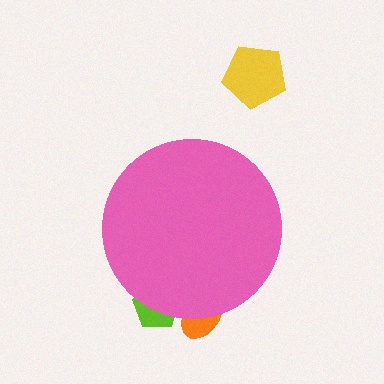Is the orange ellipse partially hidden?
Yes, the orange ellipse is partially hidden behind the pink circle.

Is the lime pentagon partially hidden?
Yes, the lime pentagon is partially hidden behind the pink circle.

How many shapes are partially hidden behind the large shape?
2 shapes are partially hidden.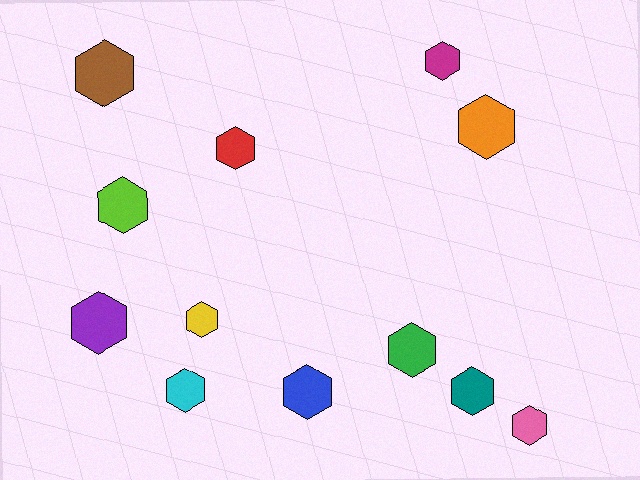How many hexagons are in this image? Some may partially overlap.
There are 12 hexagons.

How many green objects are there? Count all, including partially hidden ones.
There is 1 green object.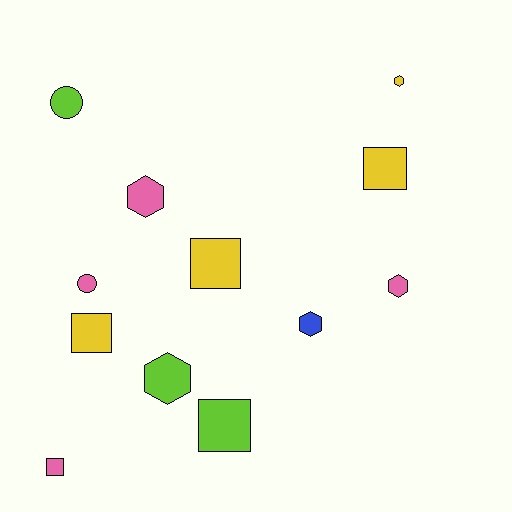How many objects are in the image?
There are 12 objects.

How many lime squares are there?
There is 1 lime square.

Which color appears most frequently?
Pink, with 4 objects.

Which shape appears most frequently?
Square, with 5 objects.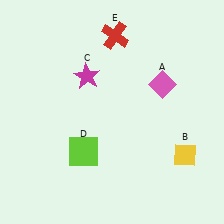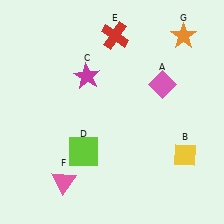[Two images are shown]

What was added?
A pink triangle (F), an orange star (G) were added in Image 2.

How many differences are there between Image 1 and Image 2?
There are 2 differences between the two images.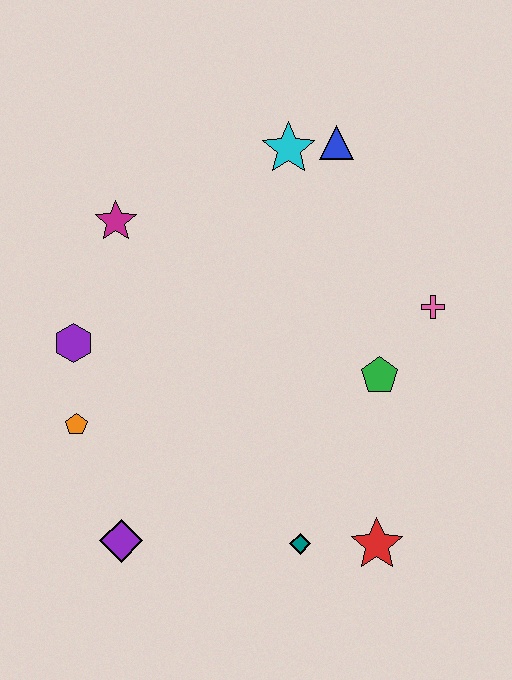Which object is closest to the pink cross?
The green pentagon is closest to the pink cross.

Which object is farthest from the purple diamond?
The blue triangle is farthest from the purple diamond.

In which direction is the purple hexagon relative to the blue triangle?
The purple hexagon is to the left of the blue triangle.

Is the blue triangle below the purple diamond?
No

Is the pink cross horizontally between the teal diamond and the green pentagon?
No